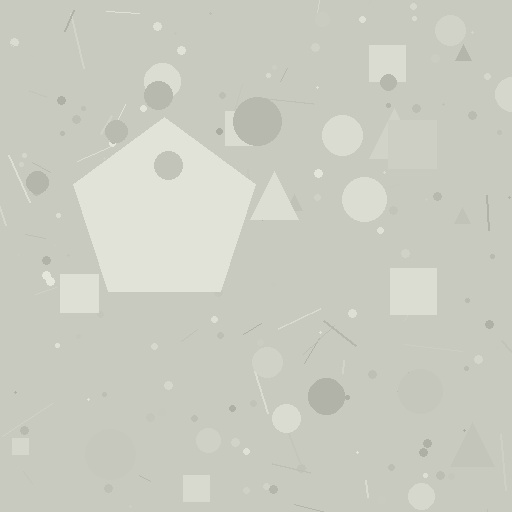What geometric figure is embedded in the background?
A pentagon is embedded in the background.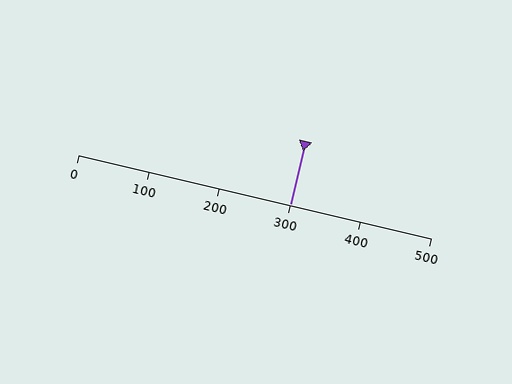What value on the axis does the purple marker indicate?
The marker indicates approximately 300.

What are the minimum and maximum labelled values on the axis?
The axis runs from 0 to 500.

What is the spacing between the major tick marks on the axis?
The major ticks are spaced 100 apart.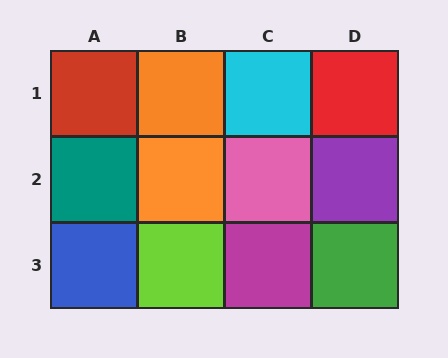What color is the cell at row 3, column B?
Lime.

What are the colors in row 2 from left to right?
Teal, orange, pink, purple.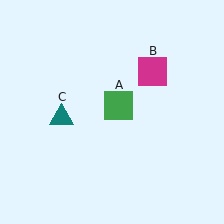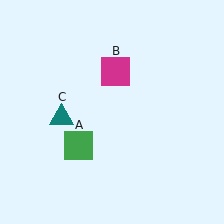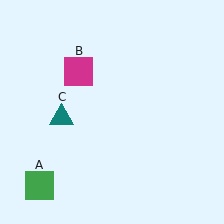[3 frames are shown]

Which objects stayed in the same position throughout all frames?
Teal triangle (object C) remained stationary.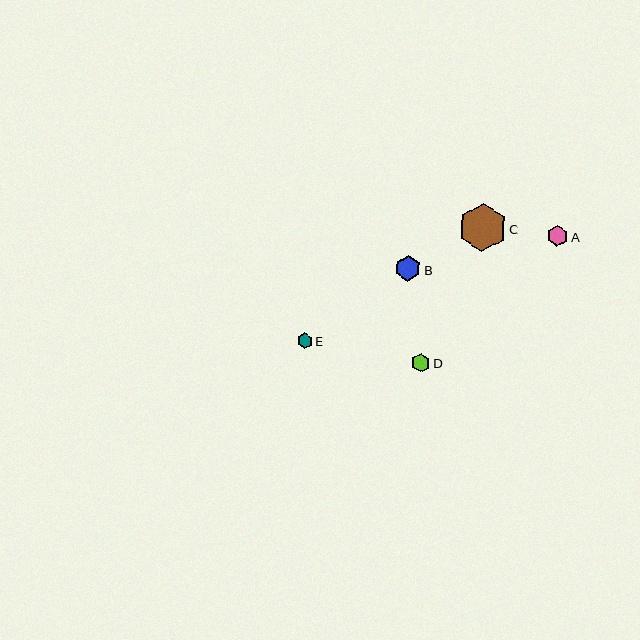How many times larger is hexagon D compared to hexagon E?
Hexagon D is approximately 1.2 times the size of hexagon E.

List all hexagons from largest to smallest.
From largest to smallest: C, B, A, D, E.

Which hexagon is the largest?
Hexagon C is the largest with a size of approximately 48 pixels.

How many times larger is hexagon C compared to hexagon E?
Hexagon C is approximately 3.1 times the size of hexagon E.